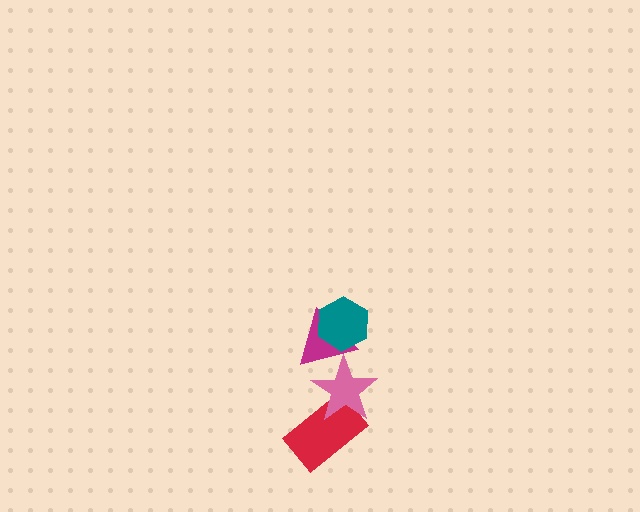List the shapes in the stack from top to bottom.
From top to bottom: the teal hexagon, the magenta triangle, the pink star, the red rectangle.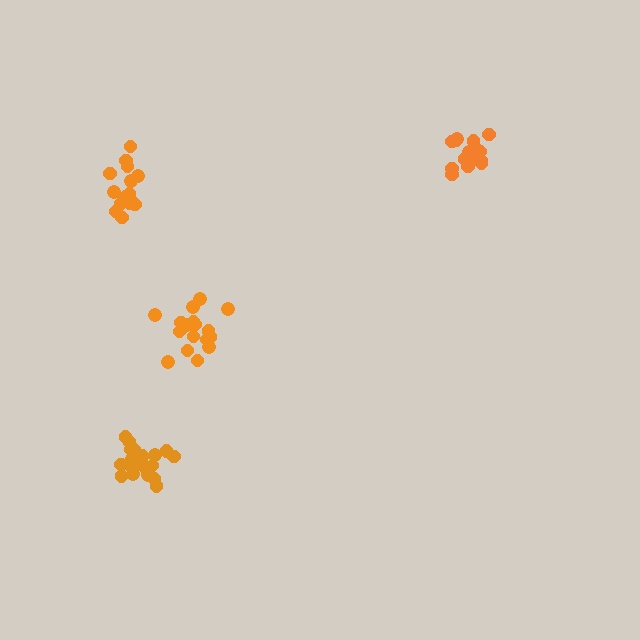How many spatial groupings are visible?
There are 4 spatial groupings.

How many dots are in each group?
Group 1: 17 dots, Group 2: 18 dots, Group 3: 21 dots, Group 4: 15 dots (71 total).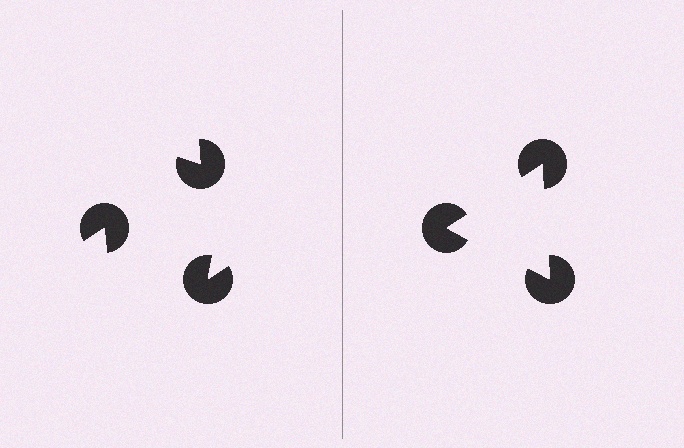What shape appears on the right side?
An illusory triangle.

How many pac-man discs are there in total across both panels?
6 — 3 on each side.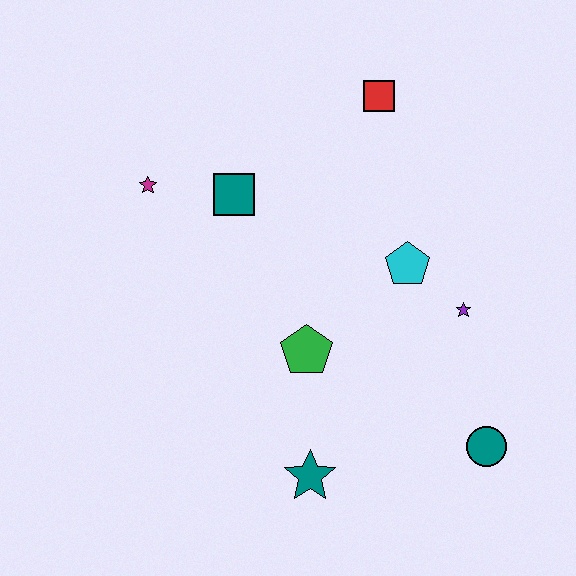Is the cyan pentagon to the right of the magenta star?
Yes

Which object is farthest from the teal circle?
The magenta star is farthest from the teal circle.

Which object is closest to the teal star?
The green pentagon is closest to the teal star.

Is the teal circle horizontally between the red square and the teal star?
No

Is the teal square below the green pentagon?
No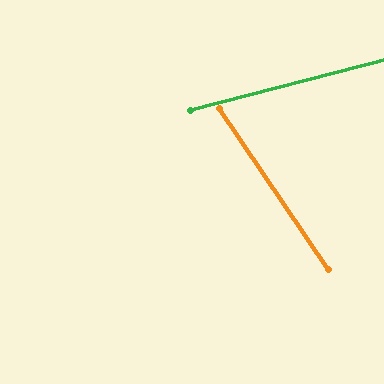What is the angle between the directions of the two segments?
Approximately 71 degrees.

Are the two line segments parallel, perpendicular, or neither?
Neither parallel nor perpendicular — they differ by about 71°.